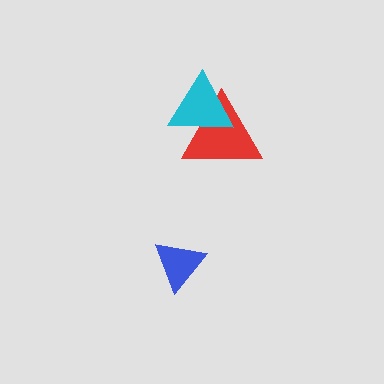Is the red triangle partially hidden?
Yes, it is partially covered by another shape.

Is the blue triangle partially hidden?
No, no other shape covers it.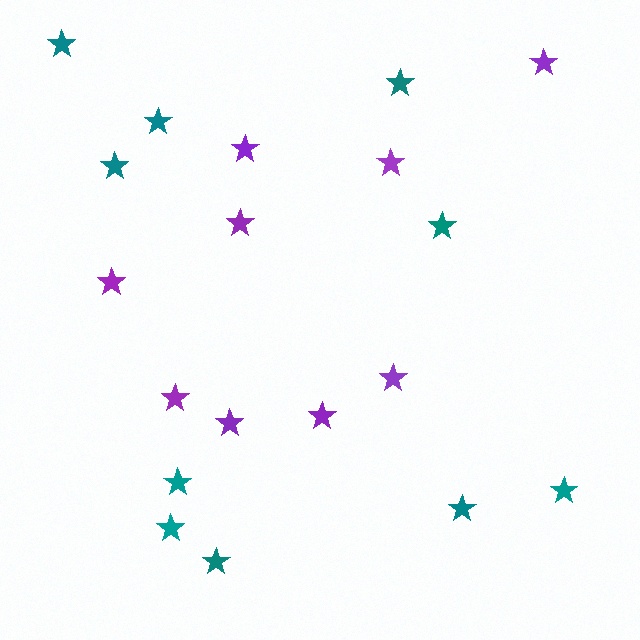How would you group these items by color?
There are 2 groups: one group of teal stars (10) and one group of purple stars (9).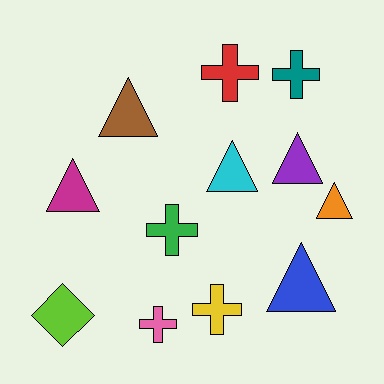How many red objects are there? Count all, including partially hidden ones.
There is 1 red object.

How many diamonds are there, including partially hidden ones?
There is 1 diamond.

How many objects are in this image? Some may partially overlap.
There are 12 objects.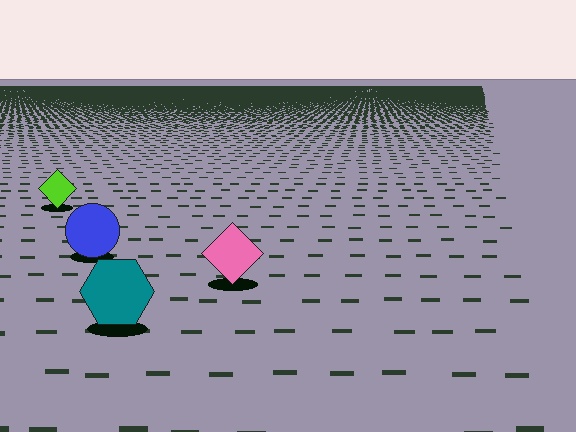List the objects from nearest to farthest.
From nearest to farthest: the teal hexagon, the pink diamond, the blue circle, the lime diamond.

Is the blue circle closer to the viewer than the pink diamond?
No. The pink diamond is closer — you can tell from the texture gradient: the ground texture is coarser near it.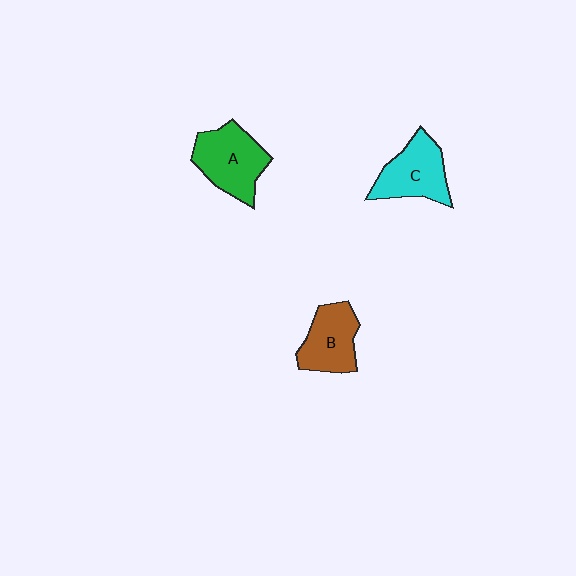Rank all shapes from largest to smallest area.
From largest to smallest: A (green), C (cyan), B (brown).